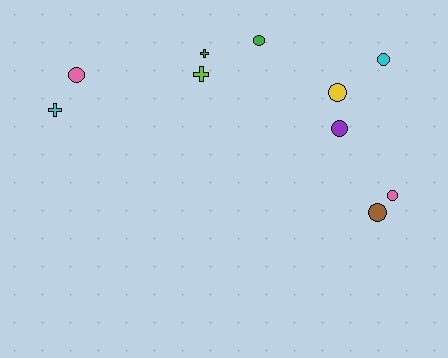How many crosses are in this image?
There are 3 crosses.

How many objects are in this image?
There are 10 objects.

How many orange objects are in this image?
There are no orange objects.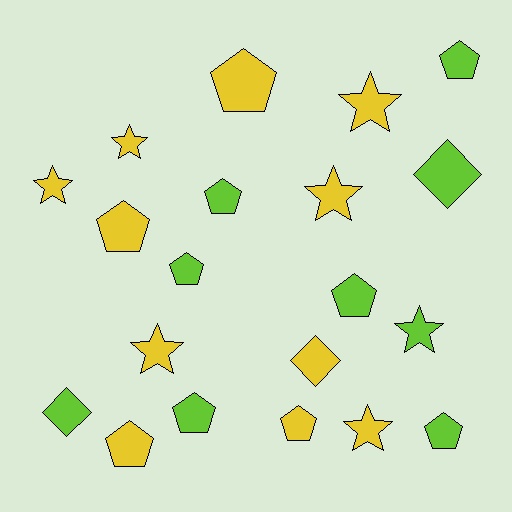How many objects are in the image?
There are 20 objects.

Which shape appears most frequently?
Pentagon, with 10 objects.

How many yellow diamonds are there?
There is 1 yellow diamond.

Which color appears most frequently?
Yellow, with 11 objects.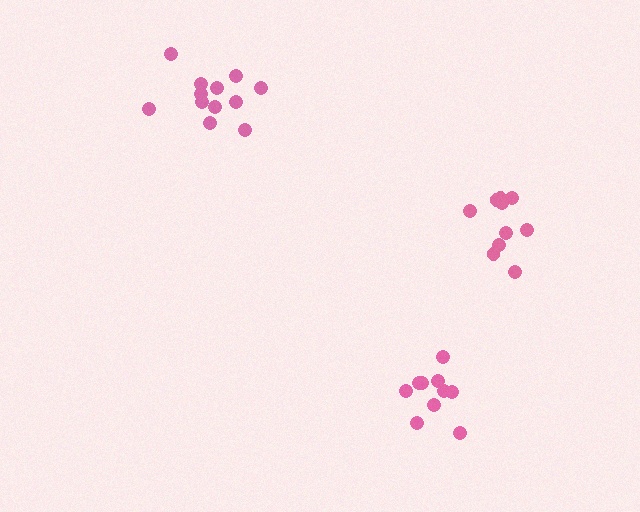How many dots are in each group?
Group 1: 12 dots, Group 2: 10 dots, Group 3: 10 dots (32 total).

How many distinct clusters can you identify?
There are 3 distinct clusters.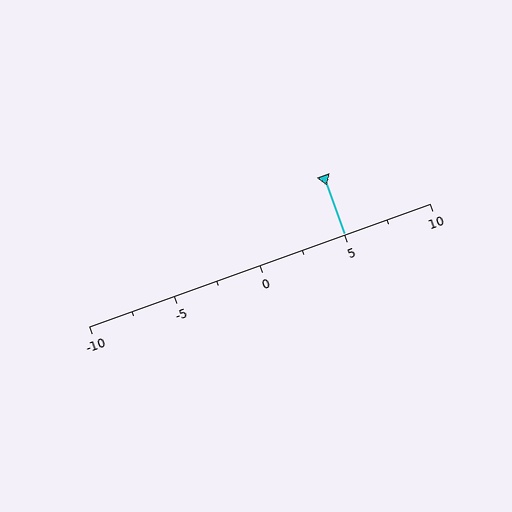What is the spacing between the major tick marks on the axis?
The major ticks are spaced 5 apart.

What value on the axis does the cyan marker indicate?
The marker indicates approximately 5.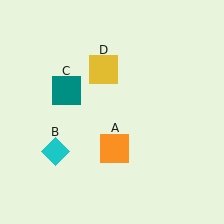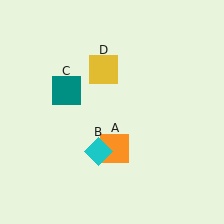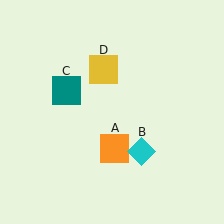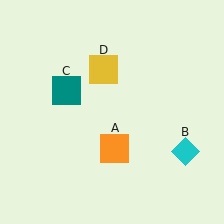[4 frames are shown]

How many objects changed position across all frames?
1 object changed position: cyan diamond (object B).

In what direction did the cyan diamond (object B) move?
The cyan diamond (object B) moved right.